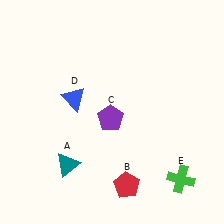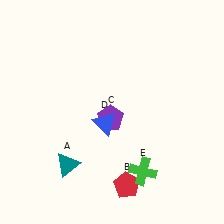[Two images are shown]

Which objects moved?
The objects that moved are: the blue triangle (D), the green cross (E).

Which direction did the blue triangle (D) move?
The blue triangle (D) moved right.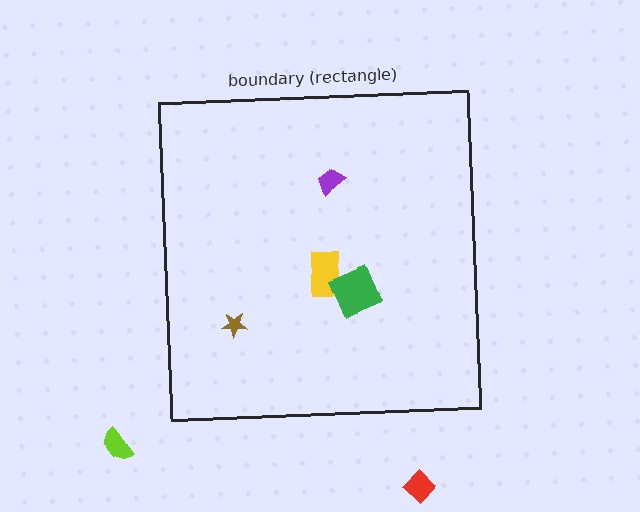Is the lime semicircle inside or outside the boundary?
Outside.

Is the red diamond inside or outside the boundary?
Outside.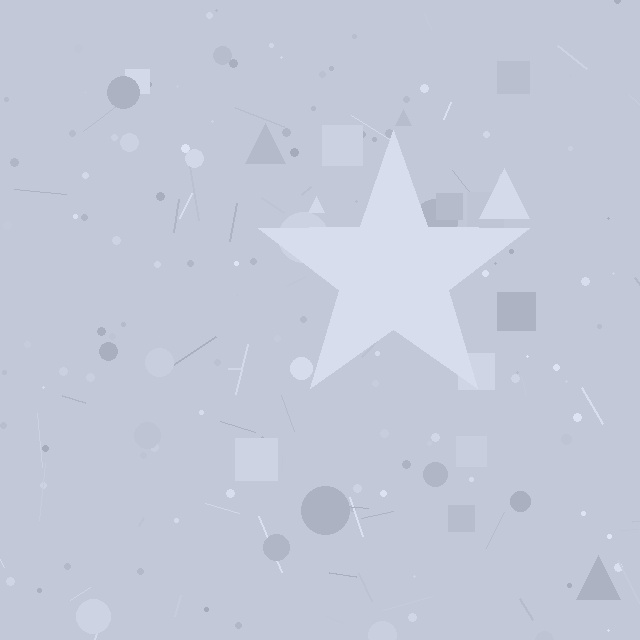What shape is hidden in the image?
A star is hidden in the image.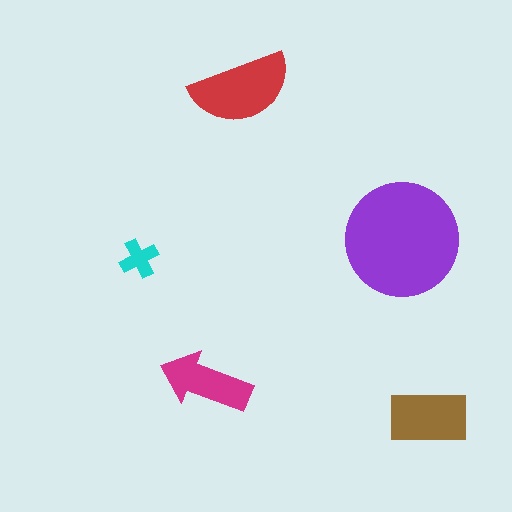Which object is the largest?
The purple circle.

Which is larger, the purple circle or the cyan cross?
The purple circle.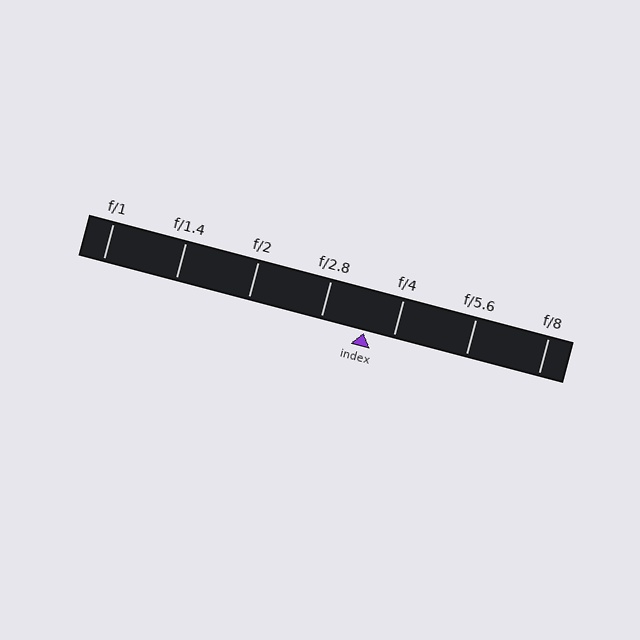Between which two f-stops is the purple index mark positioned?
The index mark is between f/2.8 and f/4.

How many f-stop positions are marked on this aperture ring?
There are 7 f-stop positions marked.